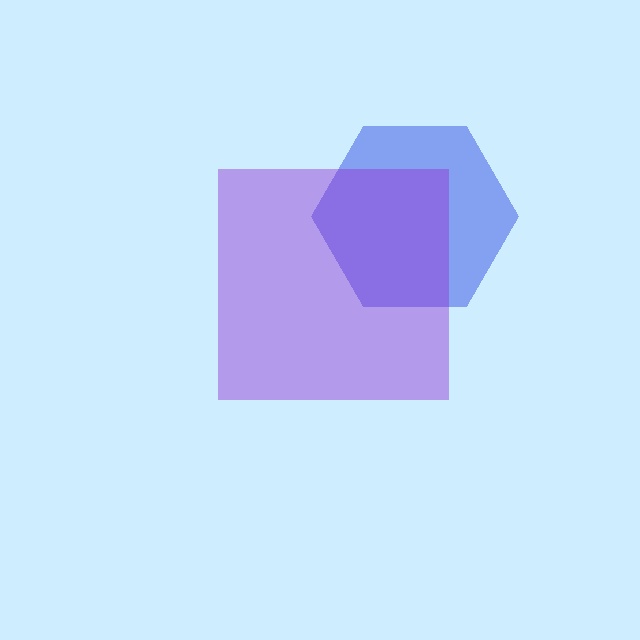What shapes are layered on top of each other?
The layered shapes are: a blue hexagon, a purple square.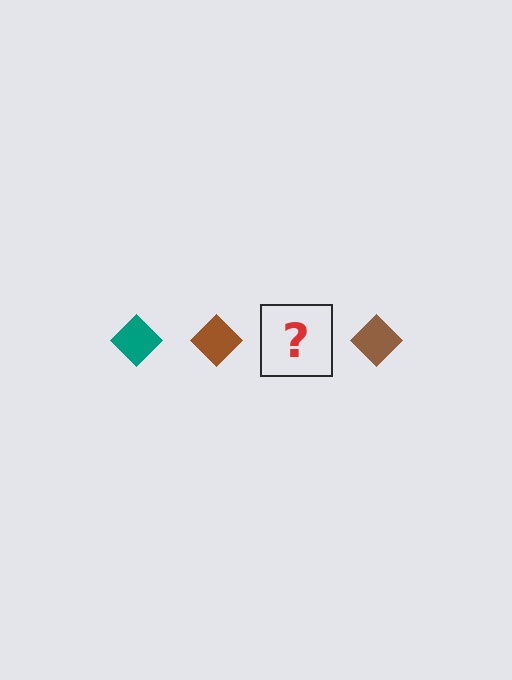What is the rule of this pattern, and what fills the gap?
The rule is that the pattern cycles through teal, brown diamonds. The gap should be filled with a teal diamond.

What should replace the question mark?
The question mark should be replaced with a teal diamond.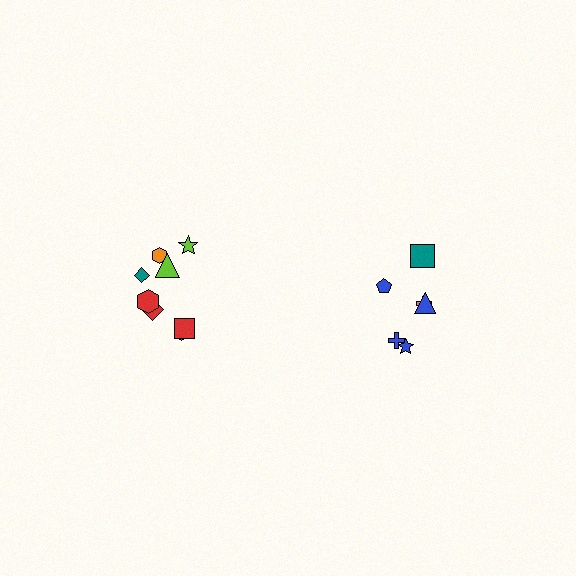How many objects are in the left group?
There are 8 objects.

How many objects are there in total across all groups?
There are 14 objects.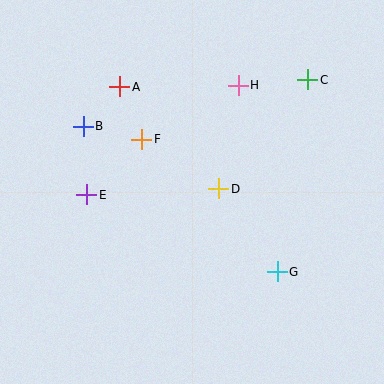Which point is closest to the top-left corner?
Point A is closest to the top-left corner.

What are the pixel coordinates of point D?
Point D is at (219, 189).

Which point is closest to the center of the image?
Point D at (219, 189) is closest to the center.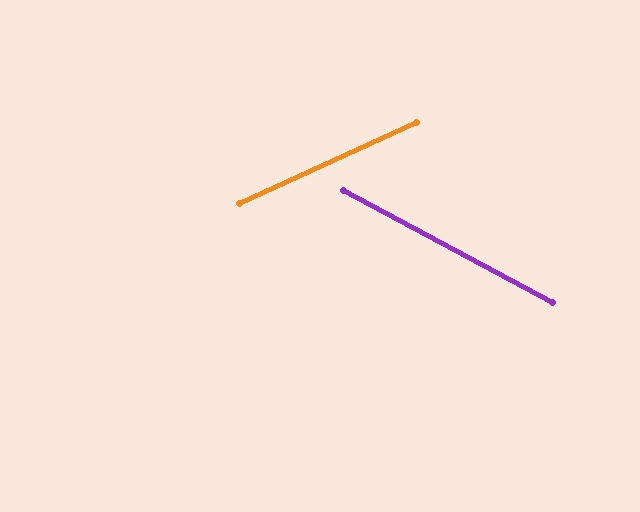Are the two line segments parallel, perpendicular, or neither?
Neither parallel nor perpendicular — they differ by about 53°.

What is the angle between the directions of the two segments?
Approximately 53 degrees.